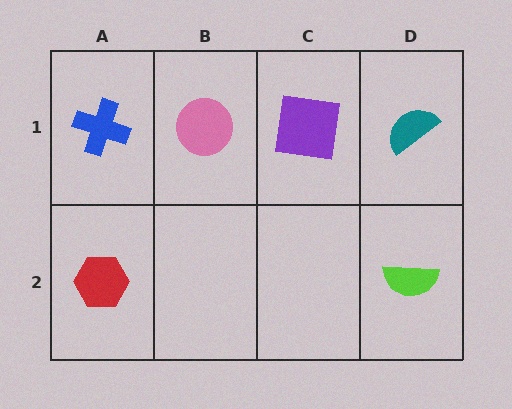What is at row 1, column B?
A pink circle.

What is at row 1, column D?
A teal semicircle.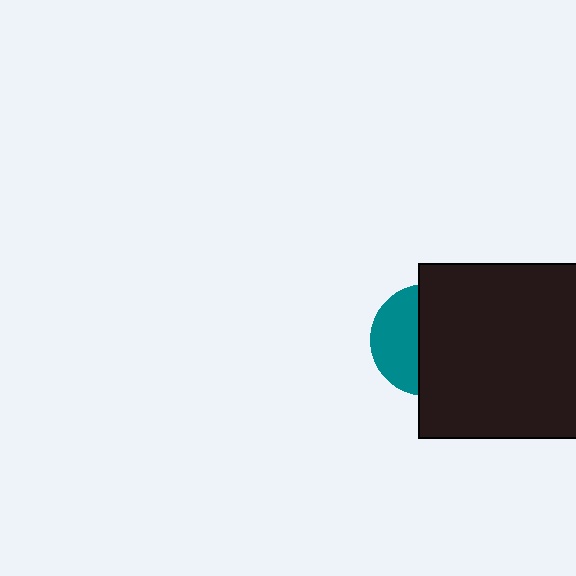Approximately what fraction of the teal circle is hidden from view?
Roughly 60% of the teal circle is hidden behind the black square.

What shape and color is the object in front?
The object in front is a black square.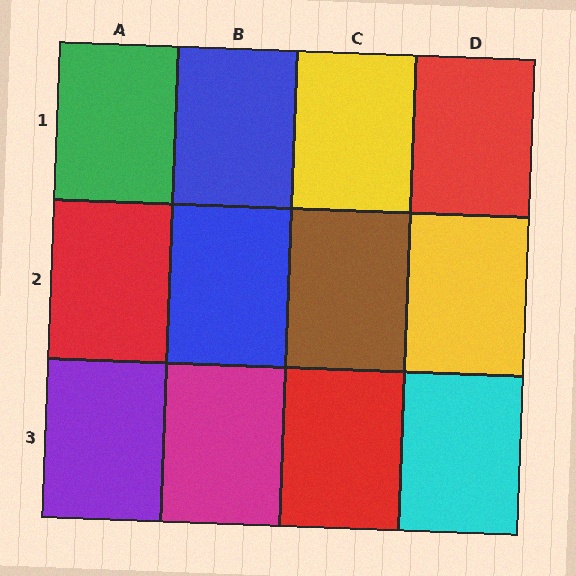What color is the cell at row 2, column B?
Blue.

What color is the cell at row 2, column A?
Red.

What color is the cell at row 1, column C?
Yellow.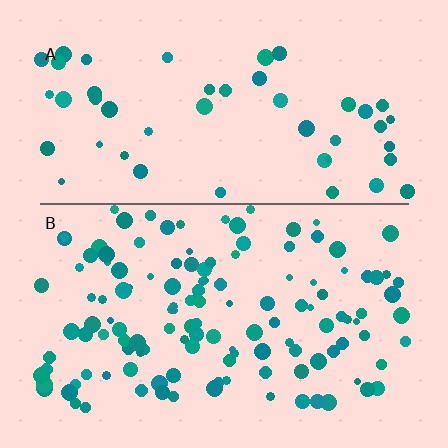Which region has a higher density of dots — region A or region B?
B (the bottom).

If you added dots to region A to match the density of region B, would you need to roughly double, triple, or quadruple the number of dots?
Approximately triple.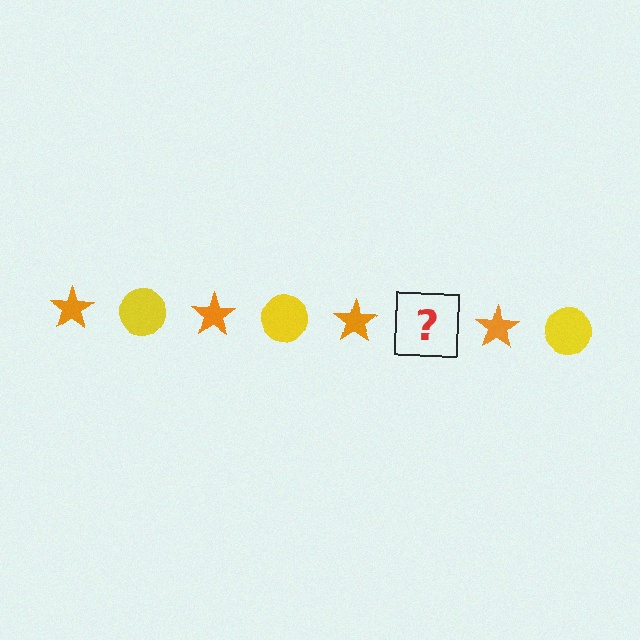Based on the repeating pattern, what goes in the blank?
The blank should be a yellow circle.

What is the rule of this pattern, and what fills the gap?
The rule is that the pattern alternates between orange star and yellow circle. The gap should be filled with a yellow circle.